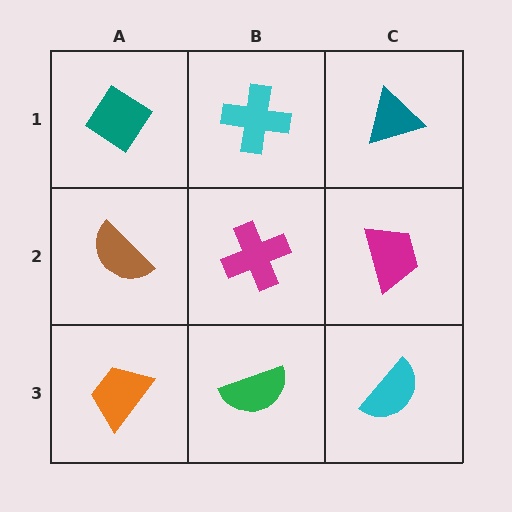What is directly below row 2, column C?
A cyan semicircle.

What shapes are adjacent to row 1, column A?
A brown semicircle (row 2, column A), a cyan cross (row 1, column B).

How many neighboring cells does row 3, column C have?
2.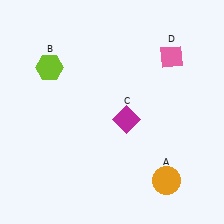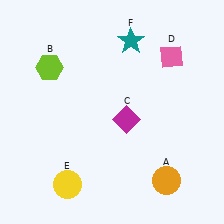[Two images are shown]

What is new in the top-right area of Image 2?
A teal star (F) was added in the top-right area of Image 2.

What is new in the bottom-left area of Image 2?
A yellow circle (E) was added in the bottom-left area of Image 2.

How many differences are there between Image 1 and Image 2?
There are 2 differences between the two images.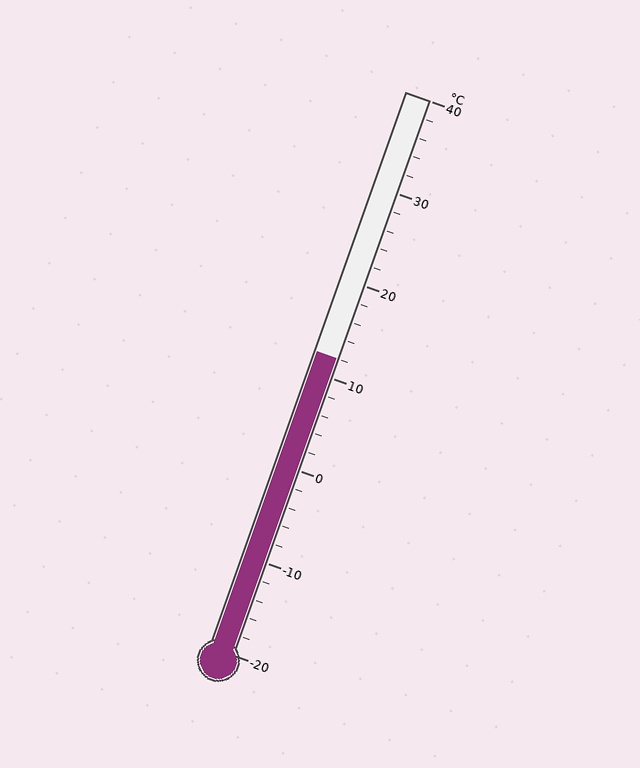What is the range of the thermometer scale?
The thermometer scale ranges from -20°C to 40°C.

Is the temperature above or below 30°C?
The temperature is below 30°C.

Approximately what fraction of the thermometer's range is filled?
The thermometer is filled to approximately 55% of its range.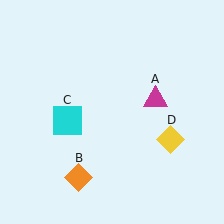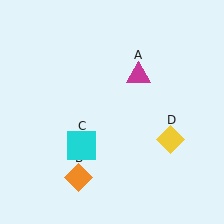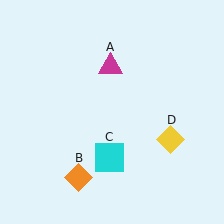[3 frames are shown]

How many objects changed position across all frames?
2 objects changed position: magenta triangle (object A), cyan square (object C).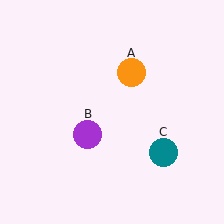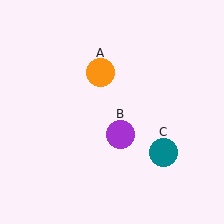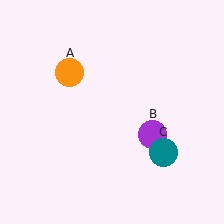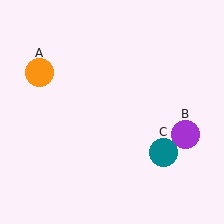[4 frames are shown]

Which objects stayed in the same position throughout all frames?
Teal circle (object C) remained stationary.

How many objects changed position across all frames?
2 objects changed position: orange circle (object A), purple circle (object B).